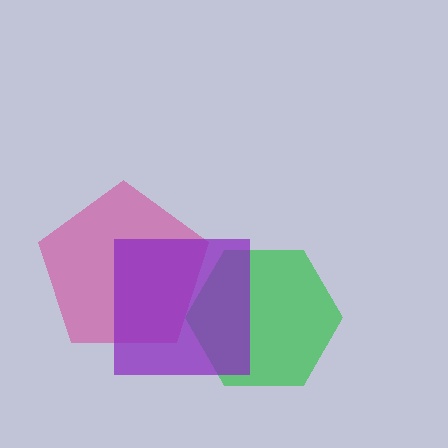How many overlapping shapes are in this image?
There are 3 overlapping shapes in the image.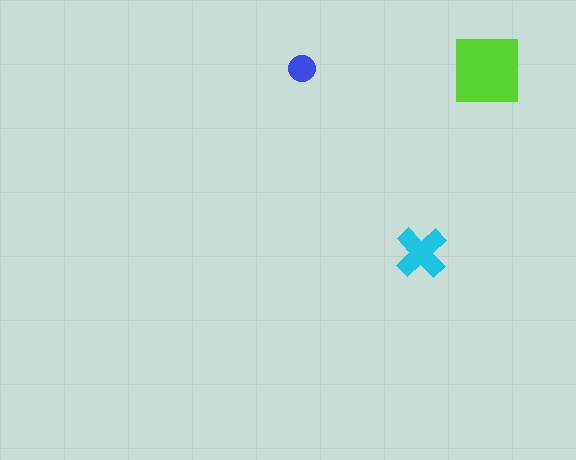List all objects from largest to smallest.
The lime square, the cyan cross, the blue circle.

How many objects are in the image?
There are 3 objects in the image.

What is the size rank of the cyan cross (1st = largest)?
2nd.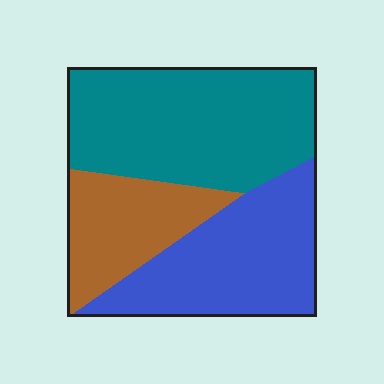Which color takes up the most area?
Teal, at roughly 45%.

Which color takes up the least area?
Brown, at roughly 20%.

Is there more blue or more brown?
Blue.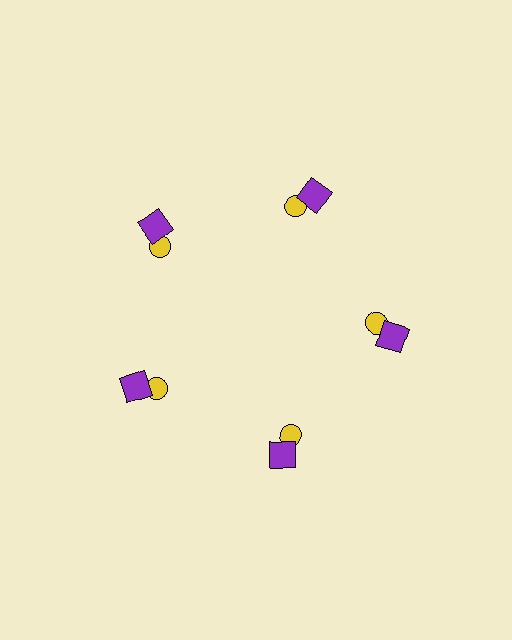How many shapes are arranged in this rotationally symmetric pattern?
There are 10 shapes, arranged in 5 groups of 2.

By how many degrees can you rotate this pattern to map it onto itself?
The pattern maps onto itself every 72 degrees of rotation.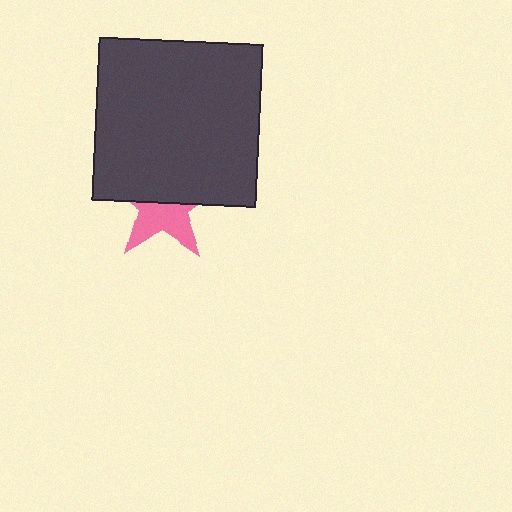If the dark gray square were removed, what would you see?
You would see the complete pink star.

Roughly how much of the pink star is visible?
About half of it is visible (roughly 46%).